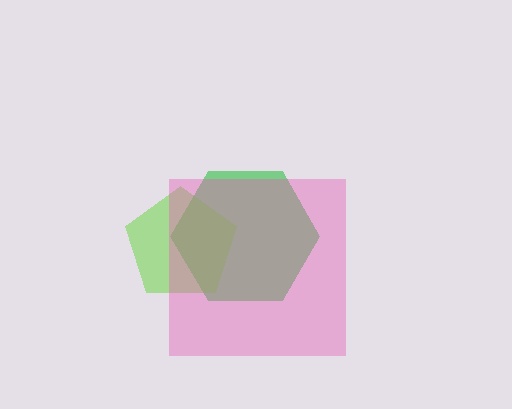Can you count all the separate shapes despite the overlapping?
Yes, there are 3 separate shapes.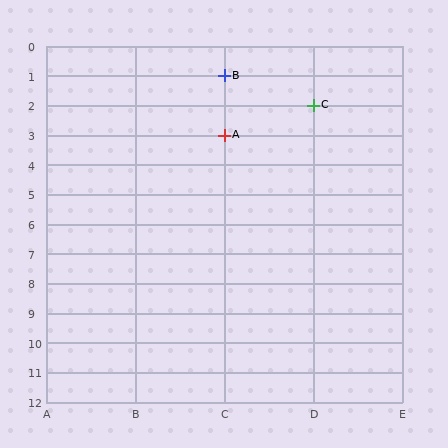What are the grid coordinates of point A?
Point A is at grid coordinates (C, 3).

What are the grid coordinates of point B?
Point B is at grid coordinates (C, 1).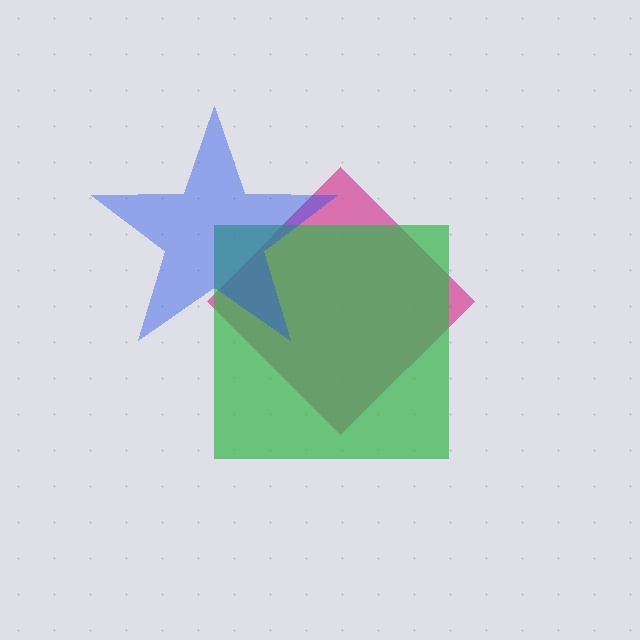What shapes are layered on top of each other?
The layered shapes are: a magenta diamond, a green square, a blue star.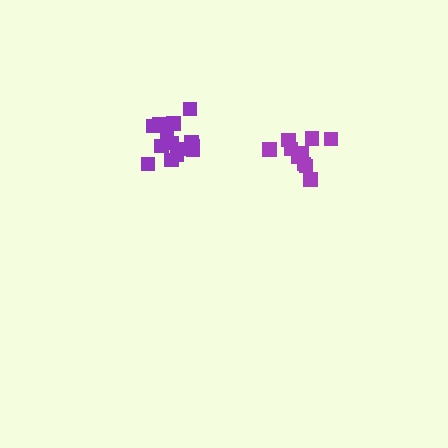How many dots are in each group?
Group 1: 14 dots, Group 2: 10 dots (24 total).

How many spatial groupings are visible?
There are 2 spatial groupings.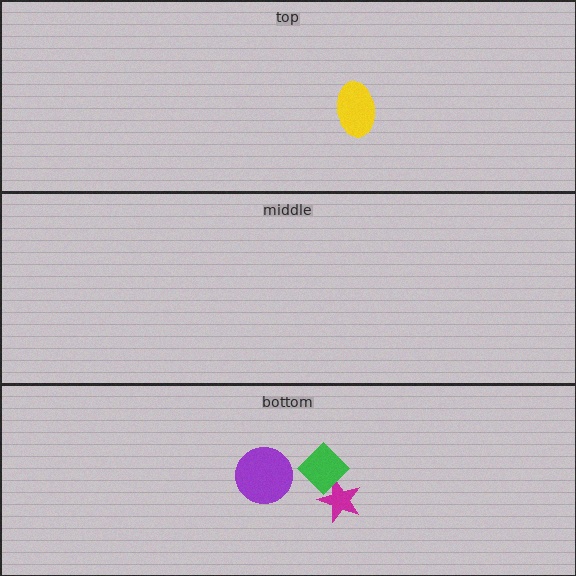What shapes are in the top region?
The yellow ellipse.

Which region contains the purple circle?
The bottom region.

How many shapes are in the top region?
1.